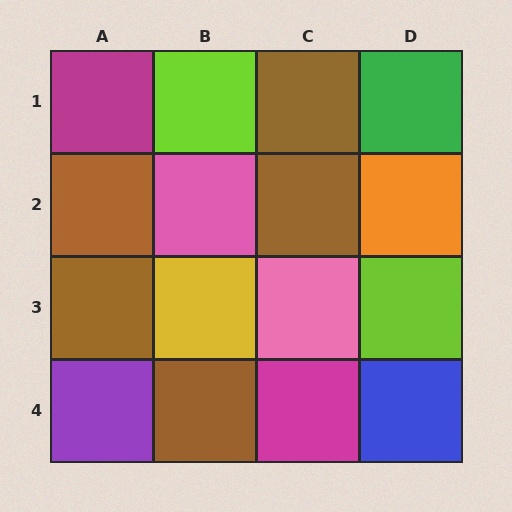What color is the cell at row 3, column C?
Pink.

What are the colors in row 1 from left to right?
Magenta, lime, brown, green.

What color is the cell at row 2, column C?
Brown.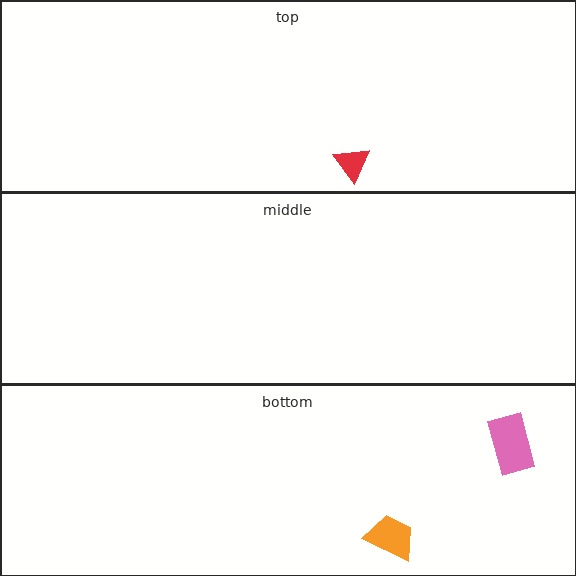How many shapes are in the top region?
1.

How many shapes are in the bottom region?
2.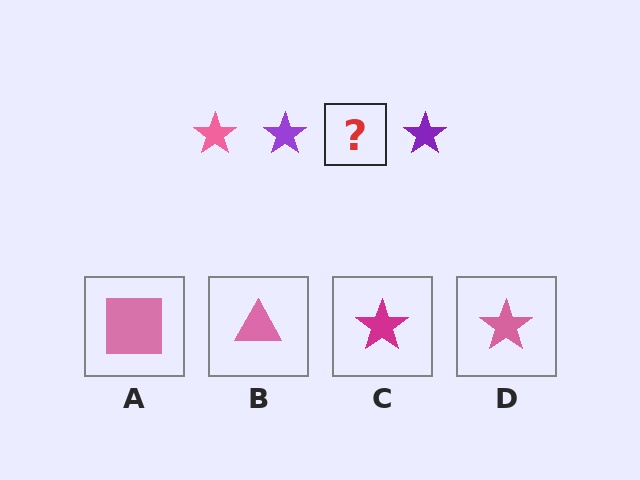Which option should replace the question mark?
Option D.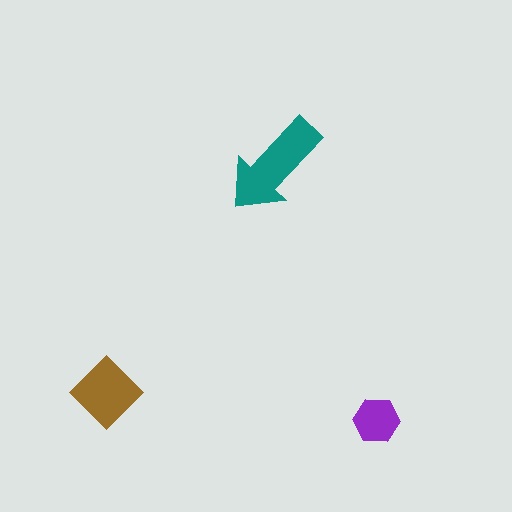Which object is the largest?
The teal arrow.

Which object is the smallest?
The purple hexagon.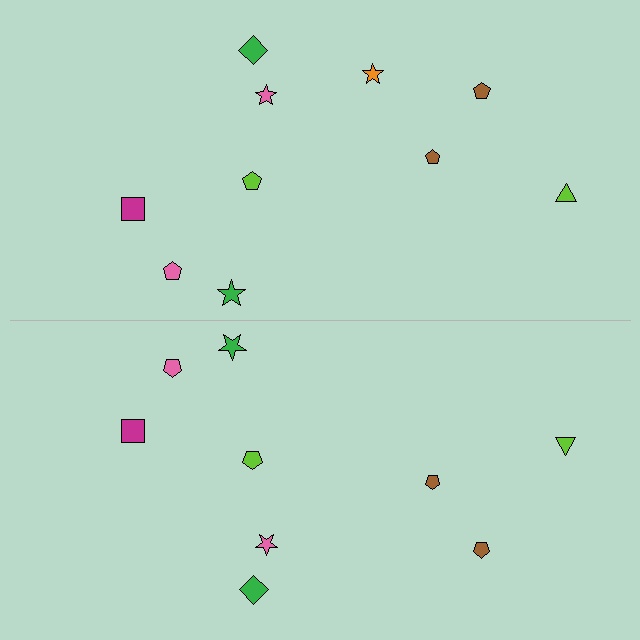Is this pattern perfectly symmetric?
No, the pattern is not perfectly symmetric. A orange star is missing from the bottom side.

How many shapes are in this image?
There are 19 shapes in this image.